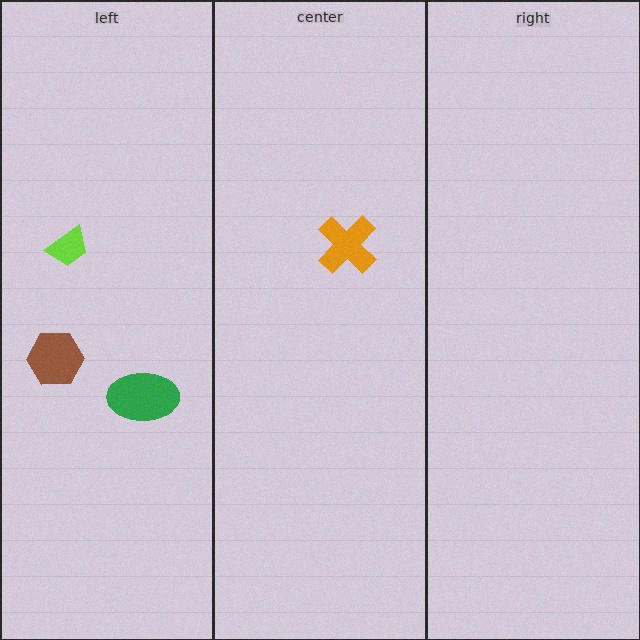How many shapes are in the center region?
1.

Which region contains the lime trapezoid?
The left region.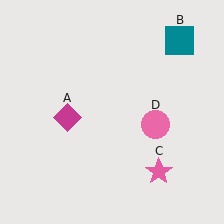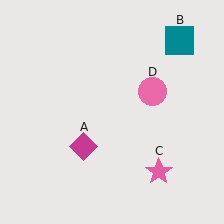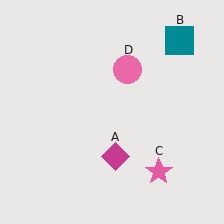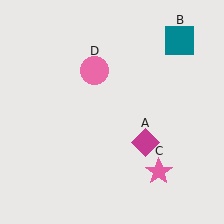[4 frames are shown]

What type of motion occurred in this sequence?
The magenta diamond (object A), pink circle (object D) rotated counterclockwise around the center of the scene.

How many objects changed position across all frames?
2 objects changed position: magenta diamond (object A), pink circle (object D).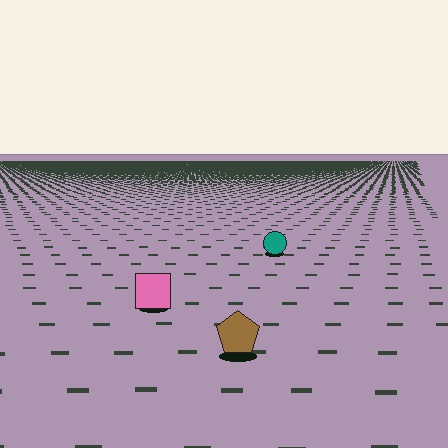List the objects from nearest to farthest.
From nearest to farthest: the brown pentagon, the pink square, the teal circle.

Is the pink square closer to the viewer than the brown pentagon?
No. The brown pentagon is closer — you can tell from the texture gradient: the ground texture is coarser near it.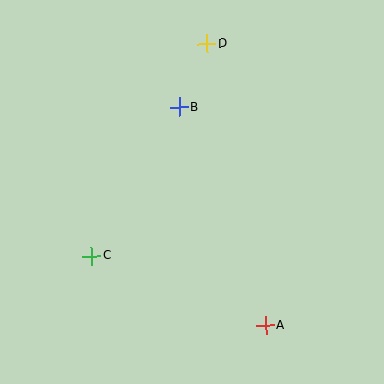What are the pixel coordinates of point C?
Point C is at (91, 256).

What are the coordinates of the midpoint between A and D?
The midpoint between A and D is at (236, 185).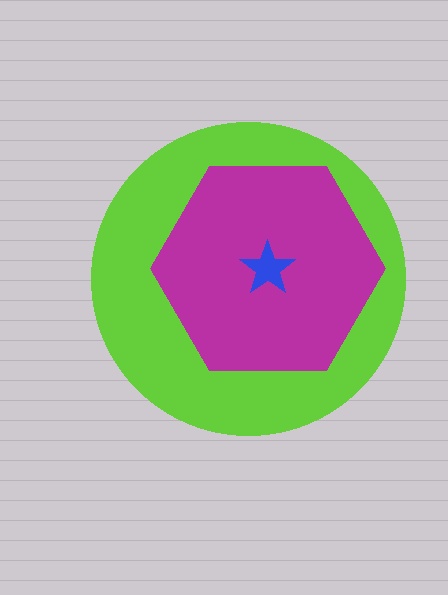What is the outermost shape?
The lime circle.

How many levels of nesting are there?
3.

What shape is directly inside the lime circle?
The magenta hexagon.